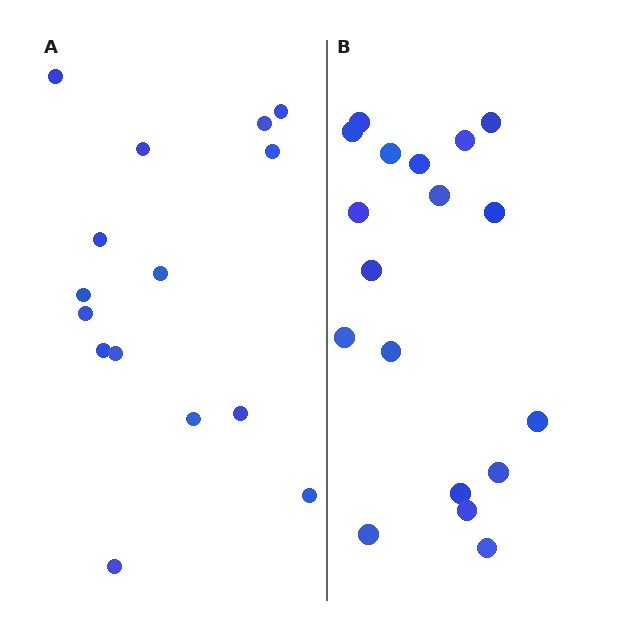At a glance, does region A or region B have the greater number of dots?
Region B (the right region) has more dots.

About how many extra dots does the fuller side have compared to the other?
Region B has just a few more — roughly 2 or 3 more dots than region A.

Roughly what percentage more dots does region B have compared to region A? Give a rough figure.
About 20% more.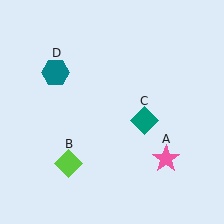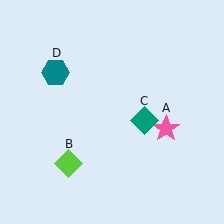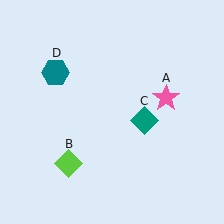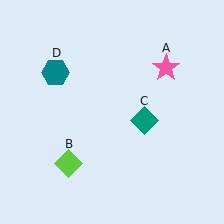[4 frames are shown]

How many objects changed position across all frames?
1 object changed position: pink star (object A).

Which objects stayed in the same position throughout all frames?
Lime diamond (object B) and teal diamond (object C) and teal hexagon (object D) remained stationary.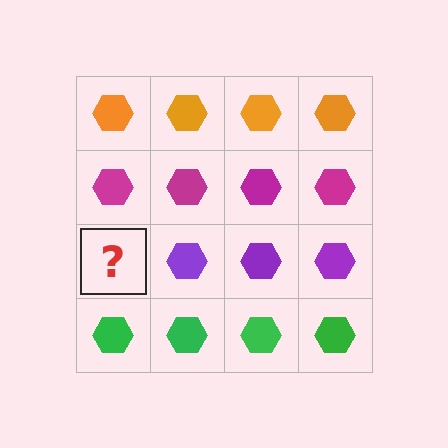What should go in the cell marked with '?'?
The missing cell should contain a purple hexagon.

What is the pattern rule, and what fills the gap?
The rule is that each row has a consistent color. The gap should be filled with a purple hexagon.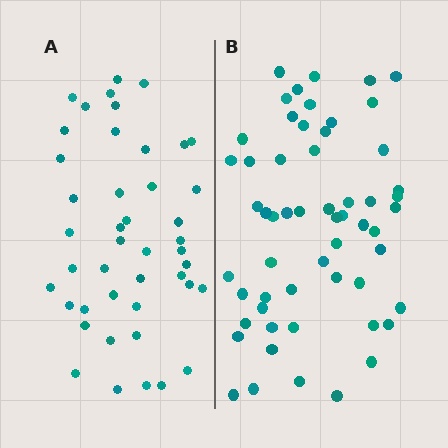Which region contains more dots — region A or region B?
Region B (the right region) has more dots.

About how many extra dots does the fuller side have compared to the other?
Region B has approximately 15 more dots than region A.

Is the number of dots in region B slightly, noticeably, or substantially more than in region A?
Region B has noticeably more, but not dramatically so. The ratio is roughly 1.3 to 1.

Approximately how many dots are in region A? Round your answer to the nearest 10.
About 40 dots. (The exact count is 44, which rounds to 40.)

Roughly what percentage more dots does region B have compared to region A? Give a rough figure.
About 30% more.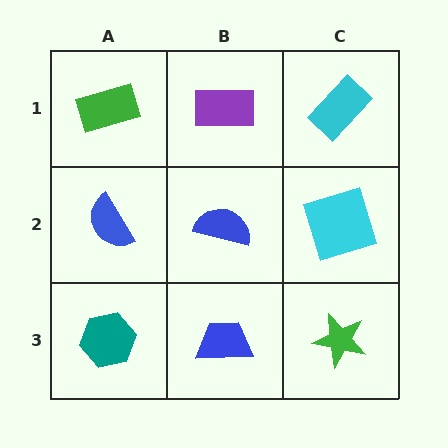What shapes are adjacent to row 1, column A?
A blue semicircle (row 2, column A), a purple rectangle (row 1, column B).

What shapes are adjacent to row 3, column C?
A cyan square (row 2, column C), a blue trapezoid (row 3, column B).